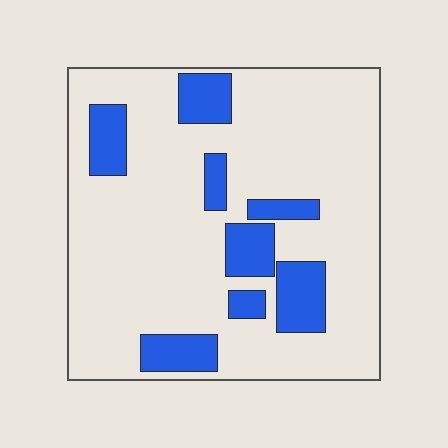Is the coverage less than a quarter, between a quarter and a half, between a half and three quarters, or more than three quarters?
Less than a quarter.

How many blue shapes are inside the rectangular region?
8.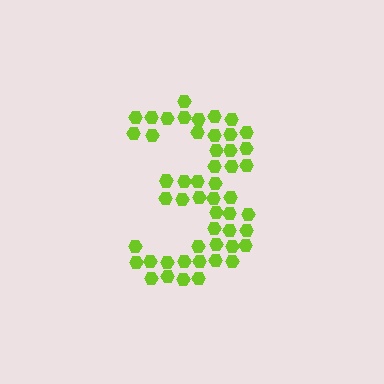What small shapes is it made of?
It is made of small hexagons.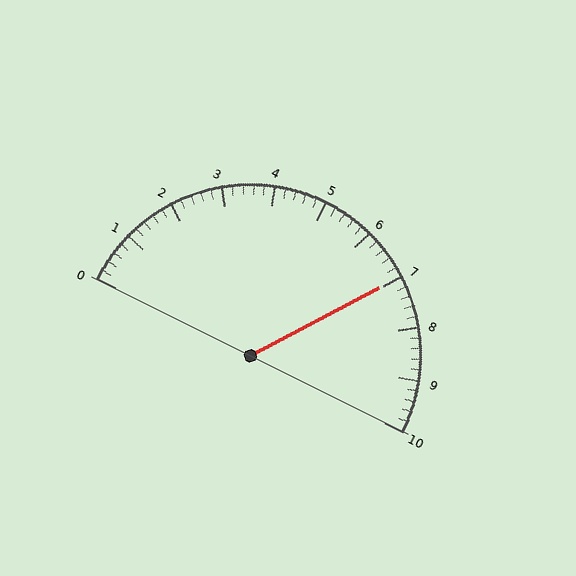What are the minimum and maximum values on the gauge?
The gauge ranges from 0 to 10.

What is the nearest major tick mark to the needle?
The nearest major tick mark is 7.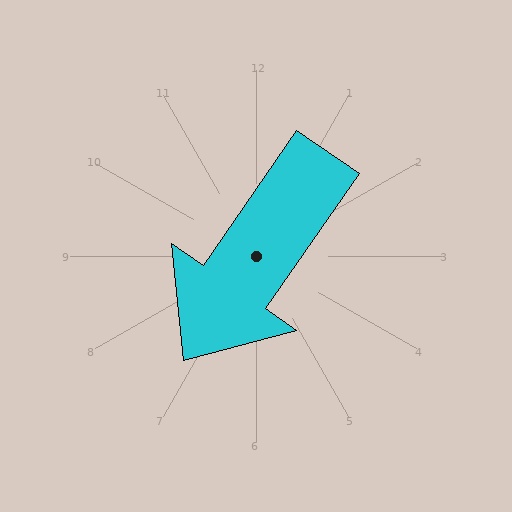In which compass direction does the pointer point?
Southwest.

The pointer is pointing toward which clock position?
Roughly 7 o'clock.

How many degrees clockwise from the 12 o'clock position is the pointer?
Approximately 215 degrees.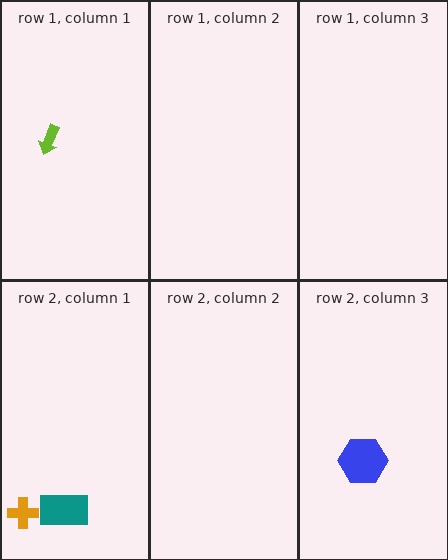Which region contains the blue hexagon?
The row 2, column 3 region.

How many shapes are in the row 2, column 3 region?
1.